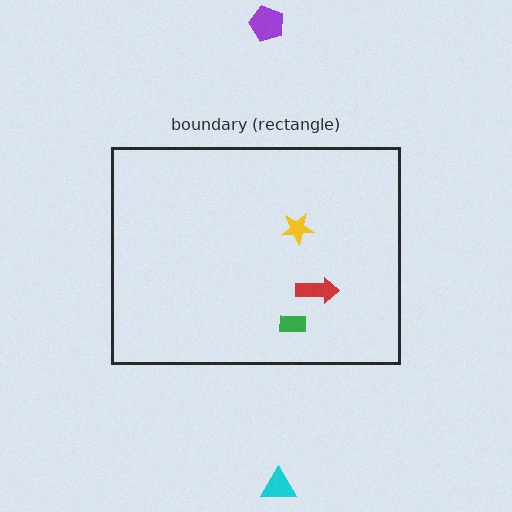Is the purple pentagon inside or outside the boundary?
Outside.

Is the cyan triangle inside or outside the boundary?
Outside.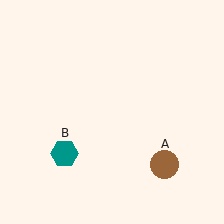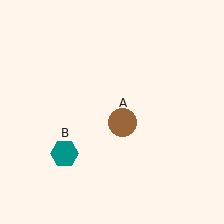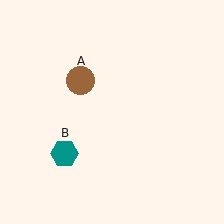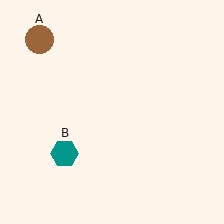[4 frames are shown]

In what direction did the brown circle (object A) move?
The brown circle (object A) moved up and to the left.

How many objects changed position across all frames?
1 object changed position: brown circle (object A).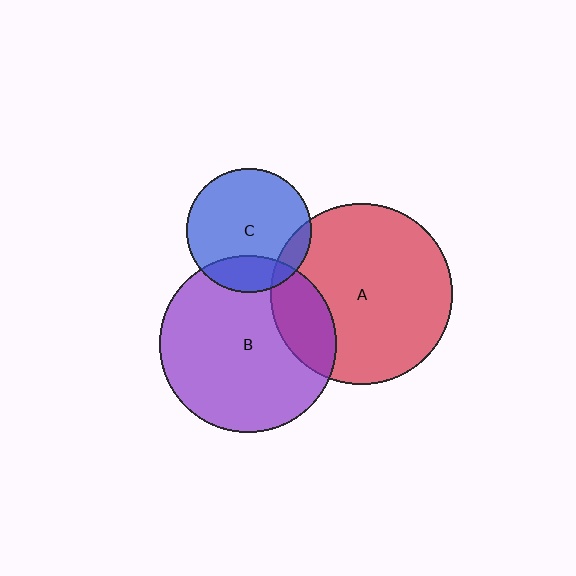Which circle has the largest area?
Circle A (red).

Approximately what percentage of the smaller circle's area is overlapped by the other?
Approximately 10%.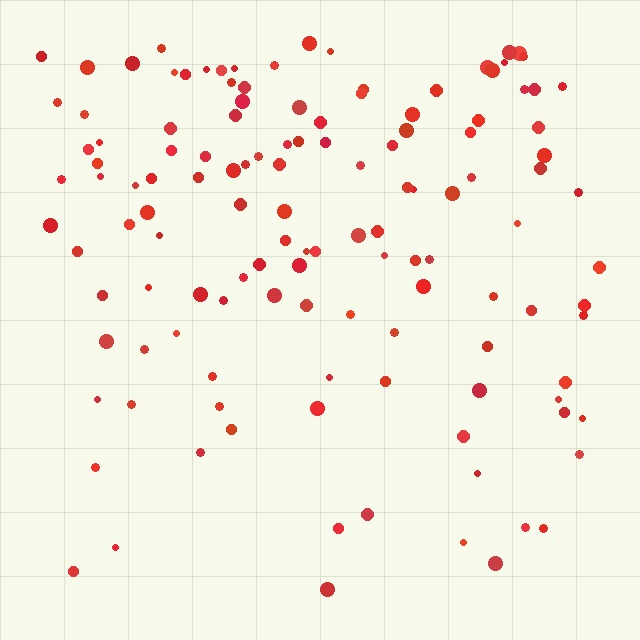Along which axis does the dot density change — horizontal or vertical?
Vertical.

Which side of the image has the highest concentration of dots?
The top.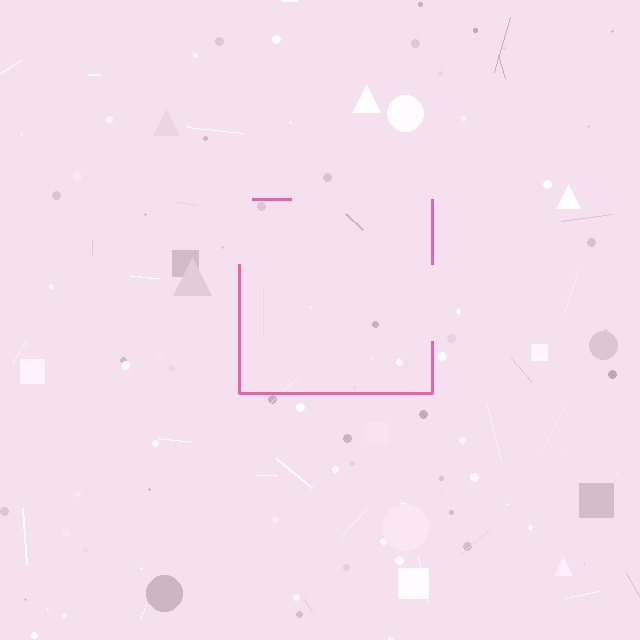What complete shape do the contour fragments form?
The contour fragments form a square.